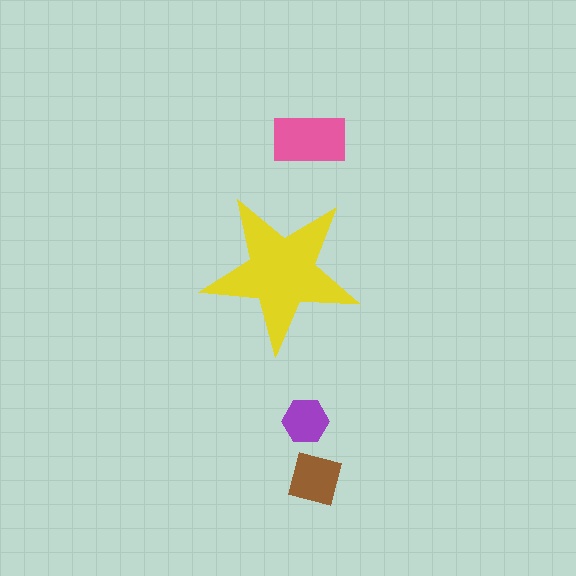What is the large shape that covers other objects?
A yellow star.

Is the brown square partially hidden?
No, the brown square is fully visible.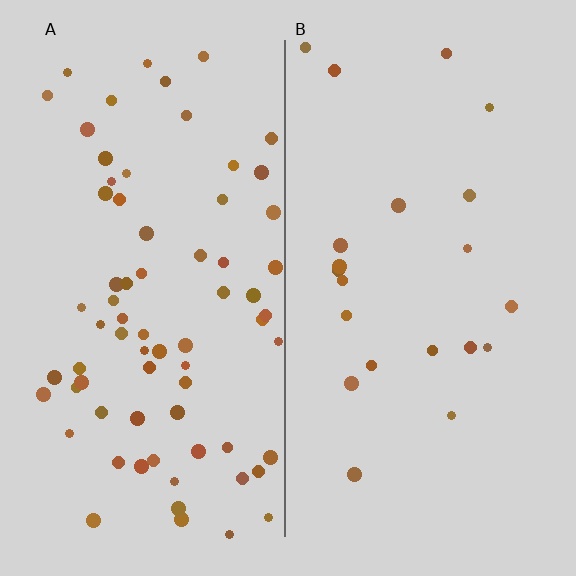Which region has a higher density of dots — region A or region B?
A (the left).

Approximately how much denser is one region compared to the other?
Approximately 3.3× — region A over region B.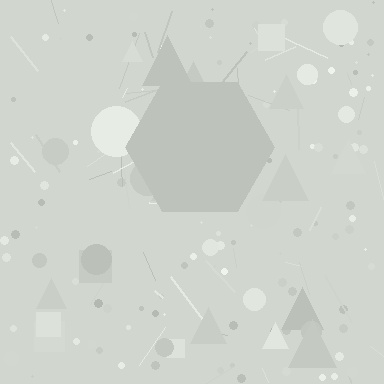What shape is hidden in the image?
A hexagon is hidden in the image.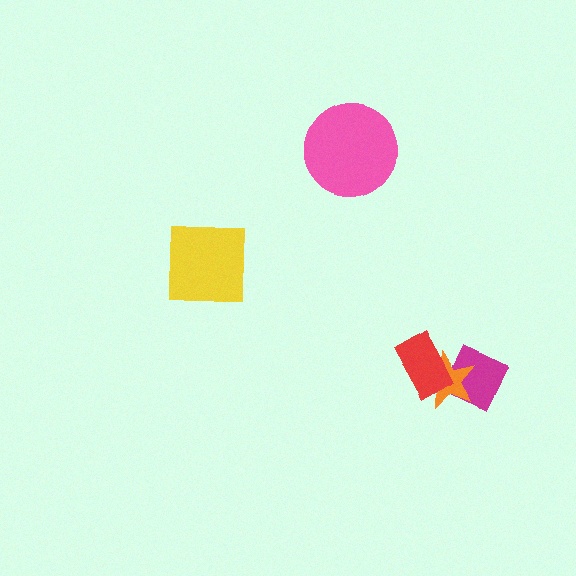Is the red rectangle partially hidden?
No, no other shape covers it.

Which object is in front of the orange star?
The red rectangle is in front of the orange star.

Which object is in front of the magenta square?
The orange star is in front of the magenta square.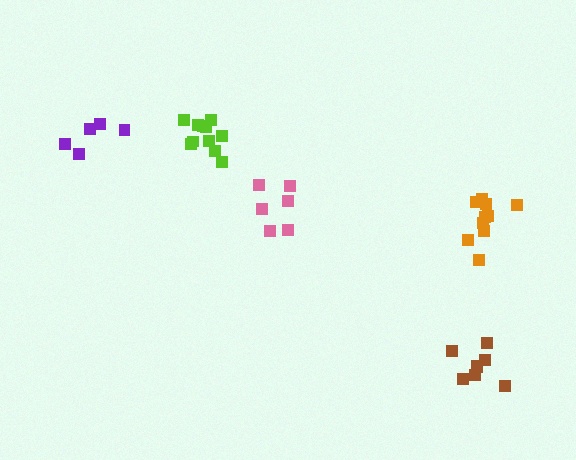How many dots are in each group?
Group 1: 5 dots, Group 2: 10 dots, Group 3: 6 dots, Group 4: 11 dots, Group 5: 8 dots (40 total).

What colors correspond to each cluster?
The clusters are colored: purple, orange, pink, lime, brown.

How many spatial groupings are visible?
There are 5 spatial groupings.